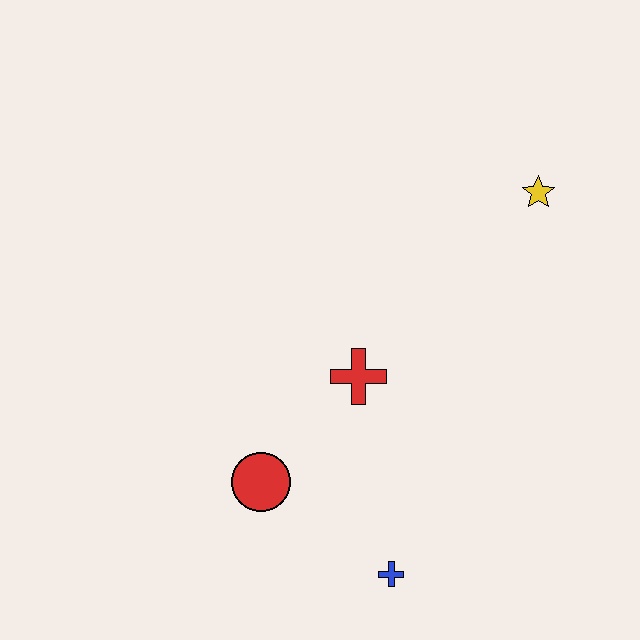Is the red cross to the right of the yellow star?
No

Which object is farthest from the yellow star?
The blue cross is farthest from the yellow star.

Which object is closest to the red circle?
The red cross is closest to the red circle.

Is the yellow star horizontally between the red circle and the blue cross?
No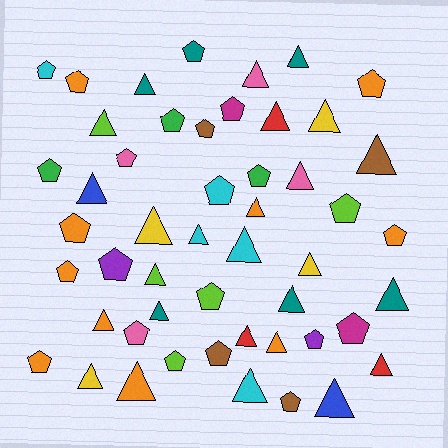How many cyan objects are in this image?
There are 5 cyan objects.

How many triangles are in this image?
There are 26 triangles.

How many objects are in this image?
There are 50 objects.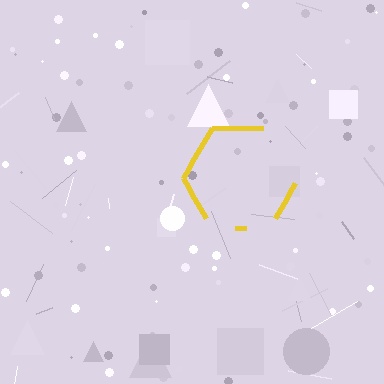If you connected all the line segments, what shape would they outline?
They would outline a hexagon.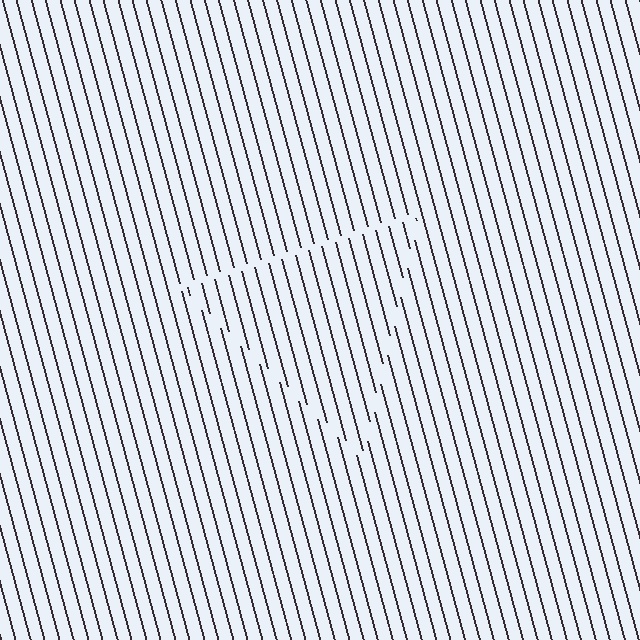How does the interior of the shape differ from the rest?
The interior of the shape contains the same grating, shifted by half a period — the contour is defined by the phase discontinuity where line-ends from the inner and outer gratings abut.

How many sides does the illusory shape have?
3 sides — the line-ends trace a triangle.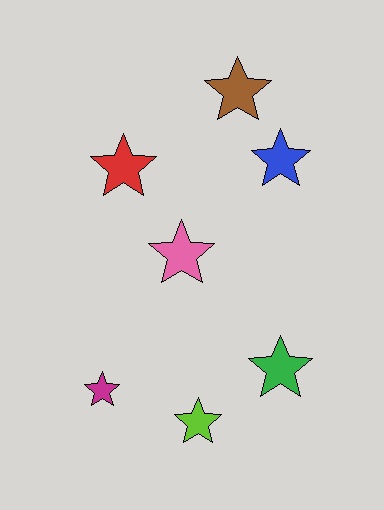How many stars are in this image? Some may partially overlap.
There are 7 stars.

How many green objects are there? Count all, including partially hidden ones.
There is 1 green object.